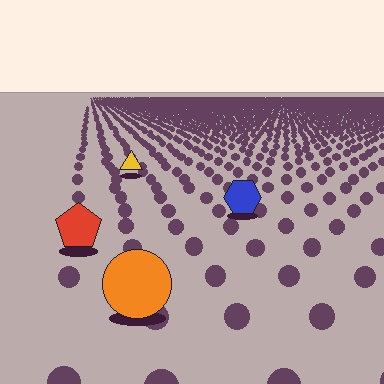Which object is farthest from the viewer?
The yellow triangle is farthest from the viewer. It appears smaller and the ground texture around it is denser.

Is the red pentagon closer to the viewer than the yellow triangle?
Yes. The red pentagon is closer — you can tell from the texture gradient: the ground texture is coarser near it.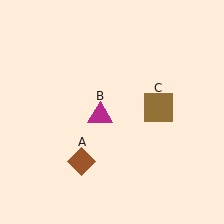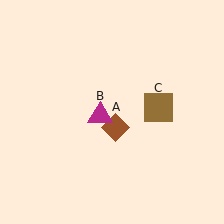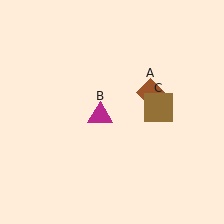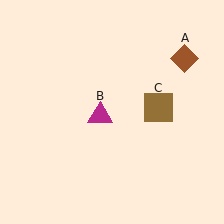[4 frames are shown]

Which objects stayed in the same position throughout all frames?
Magenta triangle (object B) and brown square (object C) remained stationary.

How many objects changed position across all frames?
1 object changed position: brown diamond (object A).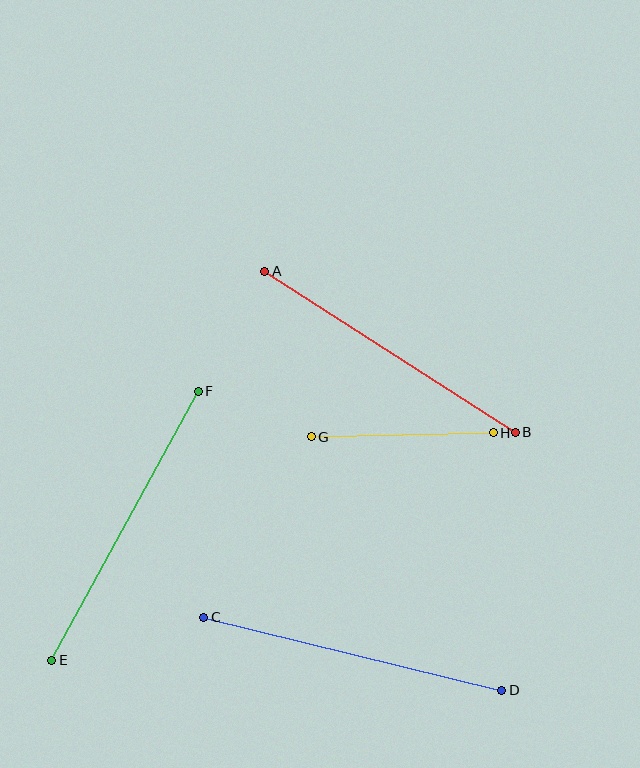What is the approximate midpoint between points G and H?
The midpoint is at approximately (402, 435) pixels.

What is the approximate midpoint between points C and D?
The midpoint is at approximately (353, 654) pixels.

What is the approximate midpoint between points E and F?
The midpoint is at approximately (125, 526) pixels.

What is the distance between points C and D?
The distance is approximately 306 pixels.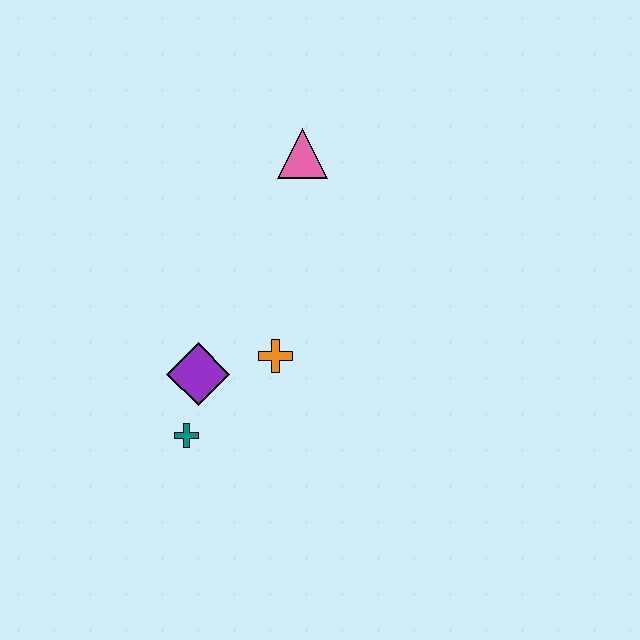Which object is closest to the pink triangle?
The orange cross is closest to the pink triangle.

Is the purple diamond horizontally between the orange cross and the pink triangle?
No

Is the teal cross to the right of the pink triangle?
No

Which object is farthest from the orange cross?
The pink triangle is farthest from the orange cross.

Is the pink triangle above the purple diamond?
Yes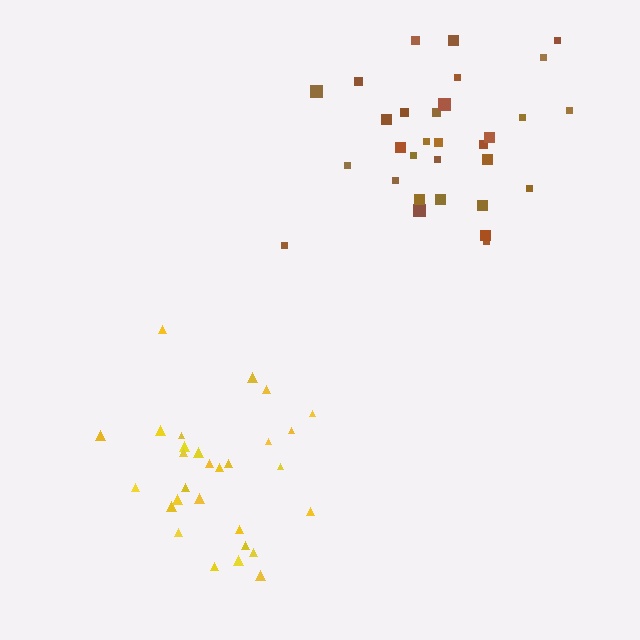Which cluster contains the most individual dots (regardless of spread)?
Brown (32).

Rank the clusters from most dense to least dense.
yellow, brown.